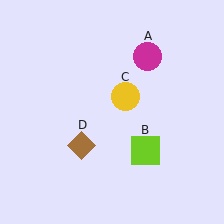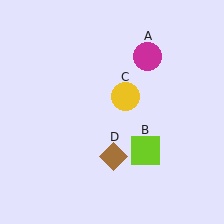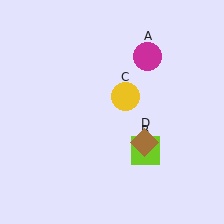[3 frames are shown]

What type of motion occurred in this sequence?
The brown diamond (object D) rotated counterclockwise around the center of the scene.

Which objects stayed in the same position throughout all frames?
Magenta circle (object A) and lime square (object B) and yellow circle (object C) remained stationary.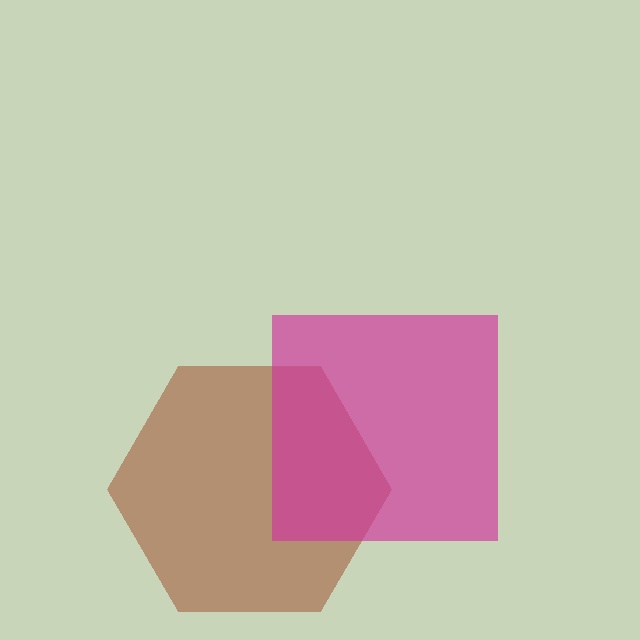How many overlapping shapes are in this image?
There are 2 overlapping shapes in the image.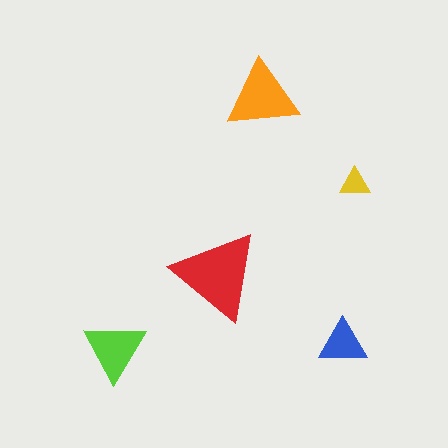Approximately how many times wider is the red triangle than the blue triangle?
About 2 times wider.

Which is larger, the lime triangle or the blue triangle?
The lime one.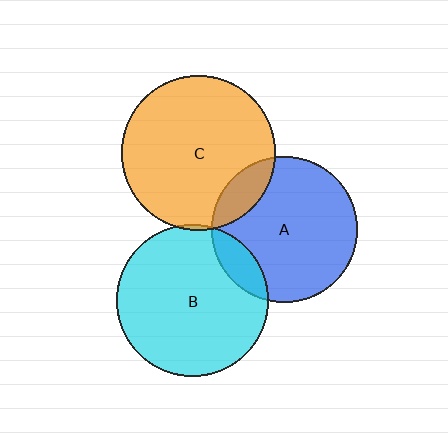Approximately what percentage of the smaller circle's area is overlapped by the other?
Approximately 15%.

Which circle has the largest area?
Circle C (orange).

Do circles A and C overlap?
Yes.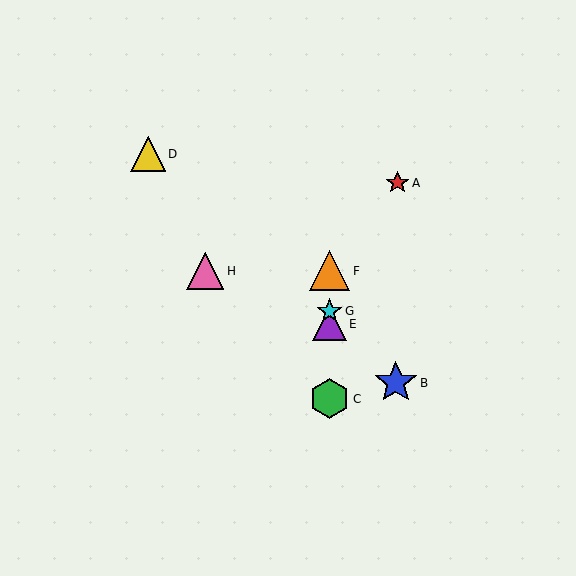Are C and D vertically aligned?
No, C is at x≈330 and D is at x≈148.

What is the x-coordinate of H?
Object H is at x≈205.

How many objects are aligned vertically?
4 objects (C, E, F, G) are aligned vertically.